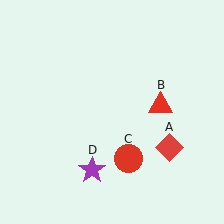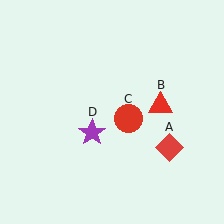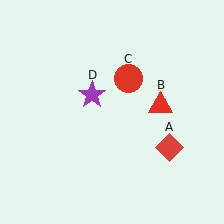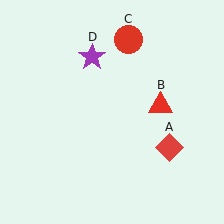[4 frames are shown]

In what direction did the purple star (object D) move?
The purple star (object D) moved up.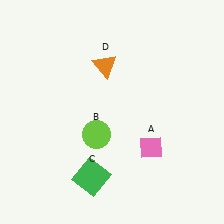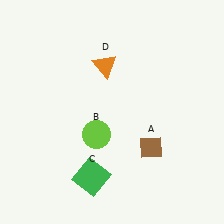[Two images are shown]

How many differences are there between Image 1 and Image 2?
There is 1 difference between the two images.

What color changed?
The diamond (A) changed from pink in Image 1 to brown in Image 2.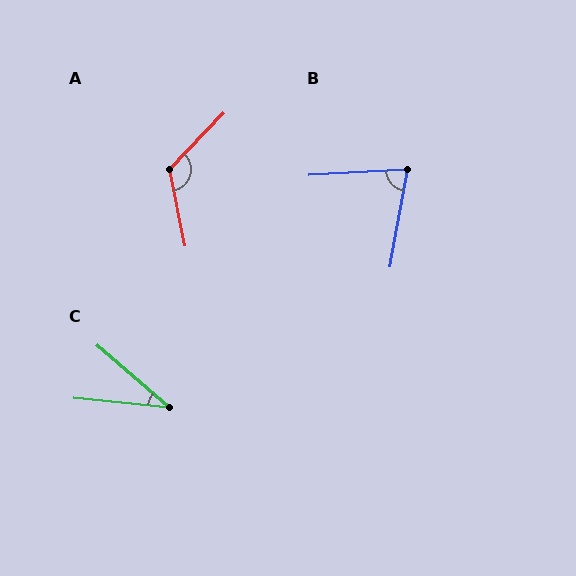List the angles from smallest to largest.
C (35°), B (76°), A (125°).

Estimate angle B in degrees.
Approximately 76 degrees.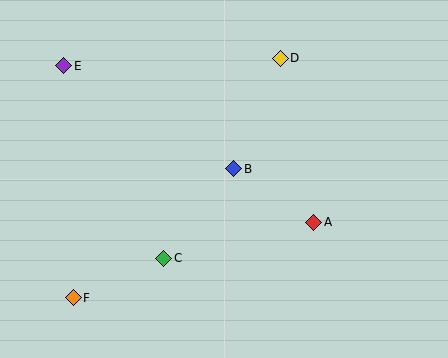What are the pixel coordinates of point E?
Point E is at (64, 66).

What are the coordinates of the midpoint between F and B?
The midpoint between F and B is at (154, 233).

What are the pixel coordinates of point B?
Point B is at (234, 169).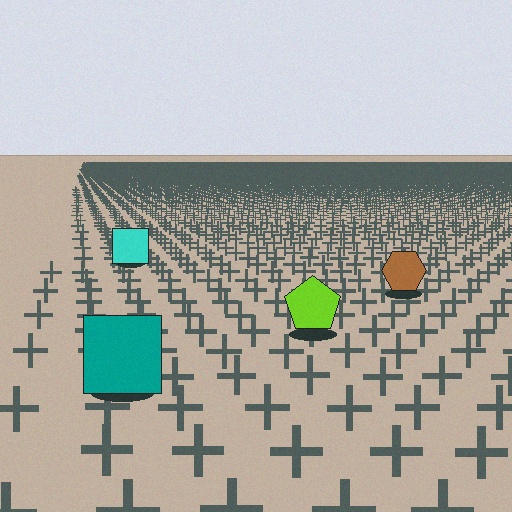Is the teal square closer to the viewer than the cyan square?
Yes. The teal square is closer — you can tell from the texture gradient: the ground texture is coarser near it.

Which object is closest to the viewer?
The teal square is closest. The texture marks near it are larger and more spread out.